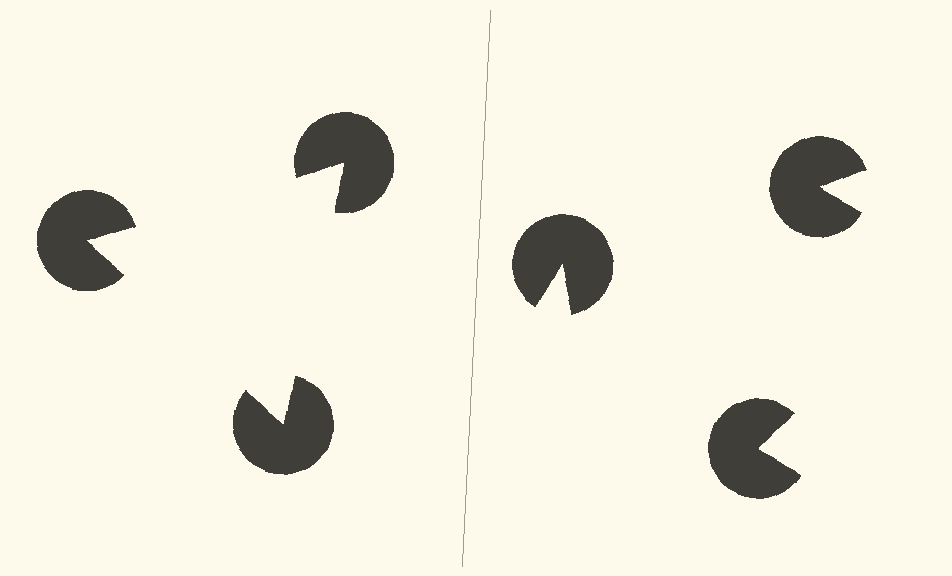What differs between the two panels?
The pac-man discs are positioned identically on both sides; only the wedge orientations differ. On the left they align to a triangle; on the right they are misaligned.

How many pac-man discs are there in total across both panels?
6 — 3 on each side.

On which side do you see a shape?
An illusory triangle appears on the left side. On the right side the wedge cuts are rotated, so no coherent shape forms.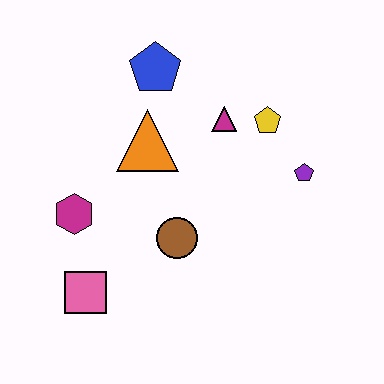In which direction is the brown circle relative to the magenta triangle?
The brown circle is below the magenta triangle.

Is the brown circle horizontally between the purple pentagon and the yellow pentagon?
No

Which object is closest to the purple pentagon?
The yellow pentagon is closest to the purple pentagon.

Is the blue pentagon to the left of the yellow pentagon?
Yes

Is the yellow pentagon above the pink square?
Yes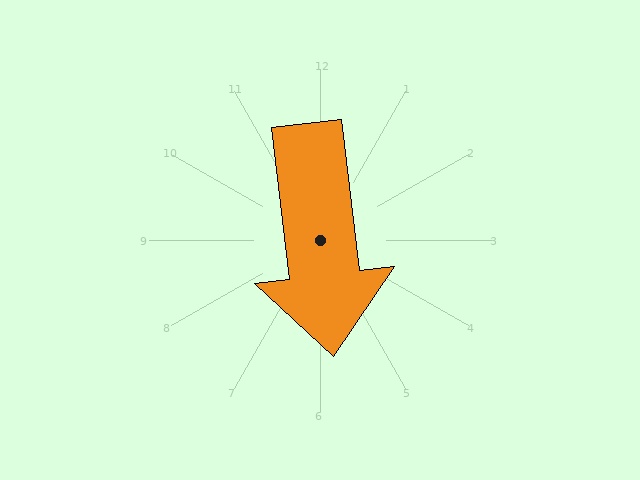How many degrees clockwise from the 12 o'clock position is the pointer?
Approximately 173 degrees.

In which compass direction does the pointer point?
South.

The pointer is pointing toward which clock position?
Roughly 6 o'clock.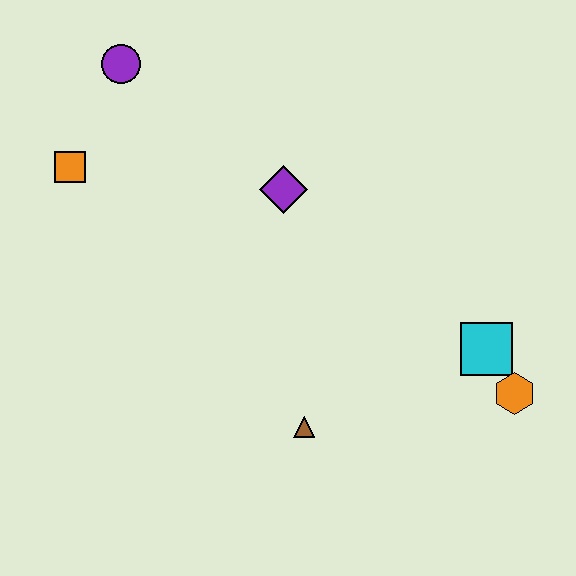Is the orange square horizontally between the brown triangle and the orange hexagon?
No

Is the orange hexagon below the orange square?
Yes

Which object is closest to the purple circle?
The orange square is closest to the purple circle.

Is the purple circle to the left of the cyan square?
Yes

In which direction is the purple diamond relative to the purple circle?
The purple diamond is to the right of the purple circle.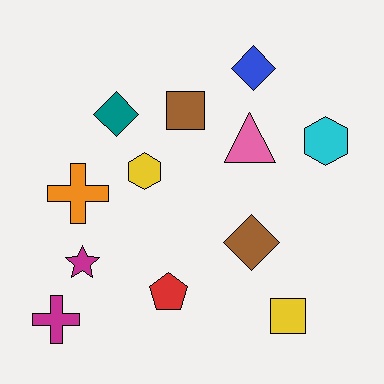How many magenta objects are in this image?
There are 2 magenta objects.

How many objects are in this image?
There are 12 objects.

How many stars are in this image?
There is 1 star.